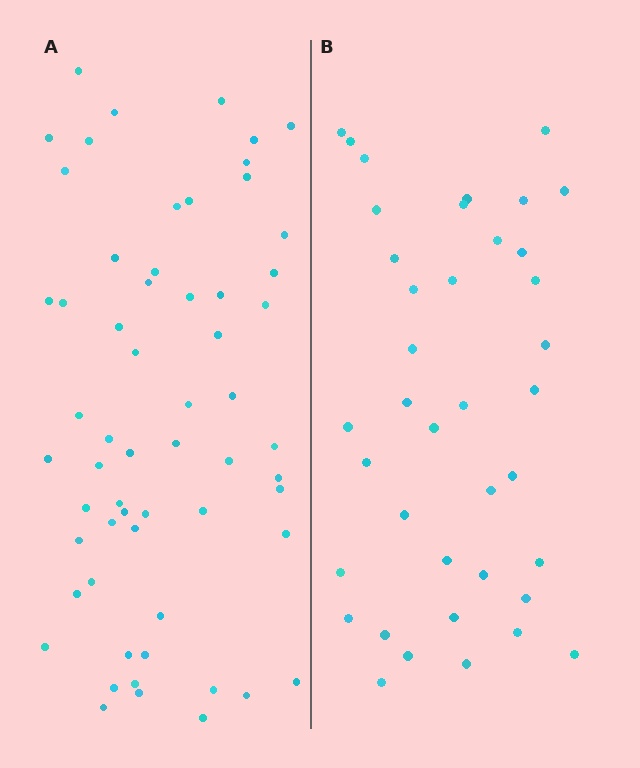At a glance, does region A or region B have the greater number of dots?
Region A (the left region) has more dots.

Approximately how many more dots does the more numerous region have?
Region A has approximately 20 more dots than region B.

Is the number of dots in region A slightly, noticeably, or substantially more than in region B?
Region A has substantially more. The ratio is roughly 1.5 to 1.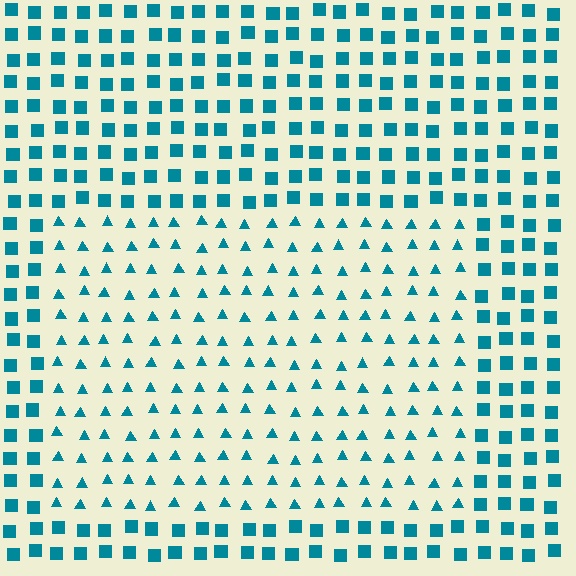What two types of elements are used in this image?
The image uses triangles inside the rectangle region and squares outside it.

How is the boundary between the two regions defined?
The boundary is defined by a change in element shape: triangles inside vs. squares outside. All elements share the same color and spacing.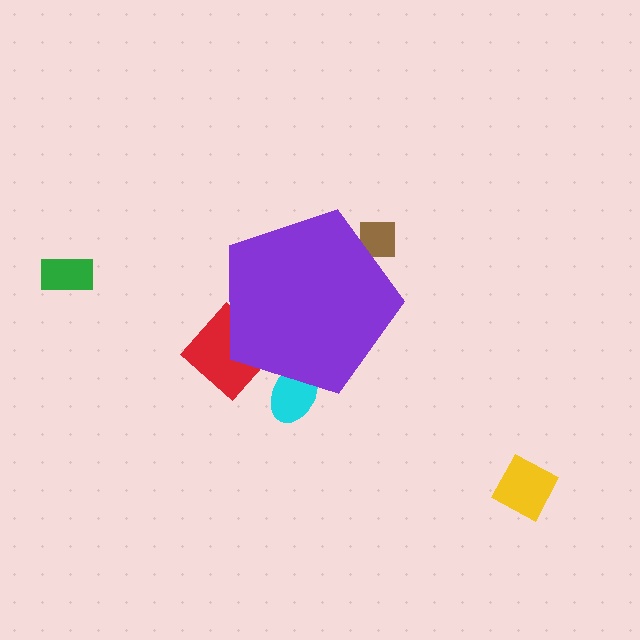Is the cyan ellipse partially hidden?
Yes, the cyan ellipse is partially hidden behind the purple pentagon.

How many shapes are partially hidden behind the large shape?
3 shapes are partially hidden.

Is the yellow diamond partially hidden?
No, the yellow diamond is fully visible.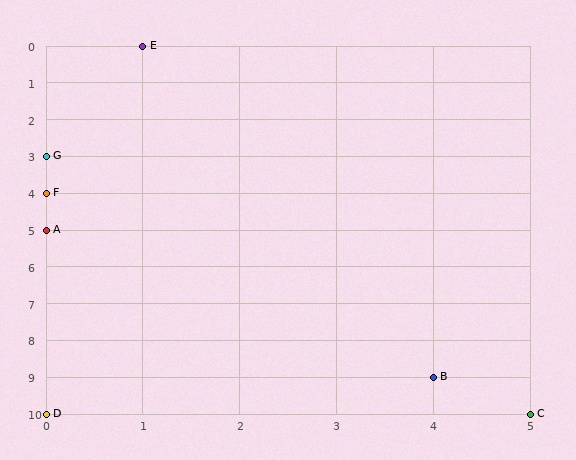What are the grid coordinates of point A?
Point A is at grid coordinates (0, 5).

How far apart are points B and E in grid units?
Points B and E are 3 columns and 9 rows apart (about 9.5 grid units diagonally).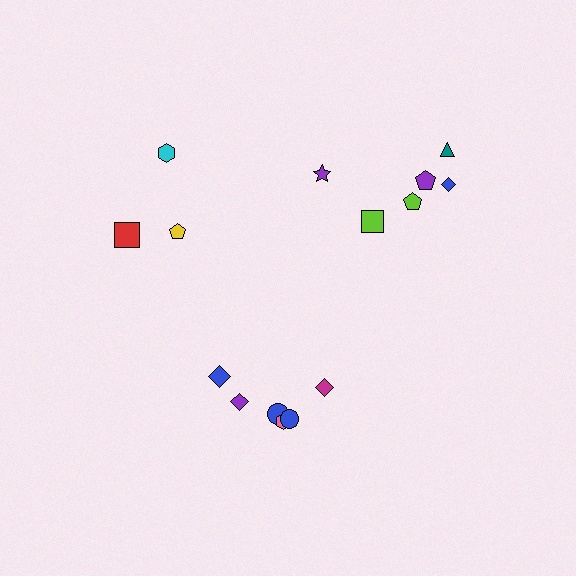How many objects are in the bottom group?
There are 6 objects.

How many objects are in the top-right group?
There are 6 objects.